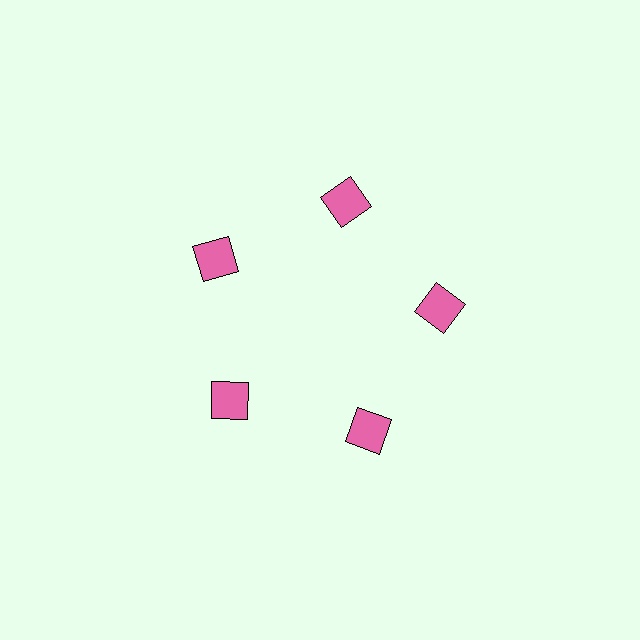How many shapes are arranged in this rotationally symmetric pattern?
There are 5 shapes, arranged in 5 groups of 1.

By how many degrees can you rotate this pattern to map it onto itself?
The pattern maps onto itself every 72 degrees of rotation.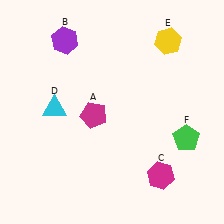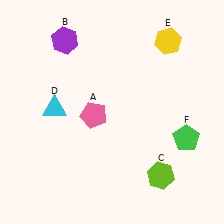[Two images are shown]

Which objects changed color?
A changed from magenta to pink. C changed from magenta to lime.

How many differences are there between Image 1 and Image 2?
There are 2 differences between the two images.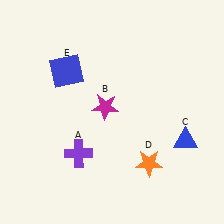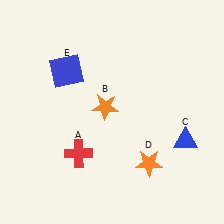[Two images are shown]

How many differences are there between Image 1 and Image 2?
There are 2 differences between the two images.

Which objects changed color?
A changed from purple to red. B changed from magenta to orange.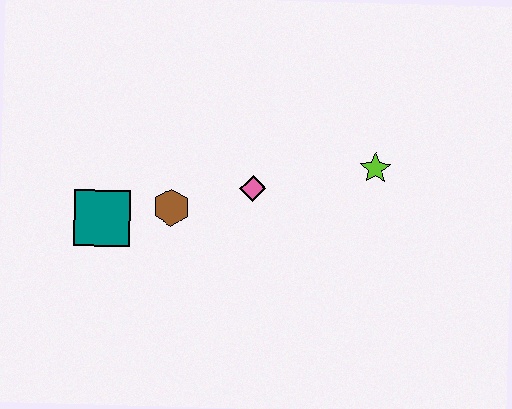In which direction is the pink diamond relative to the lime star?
The pink diamond is to the left of the lime star.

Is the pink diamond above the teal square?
Yes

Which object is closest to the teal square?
The brown hexagon is closest to the teal square.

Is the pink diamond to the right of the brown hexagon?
Yes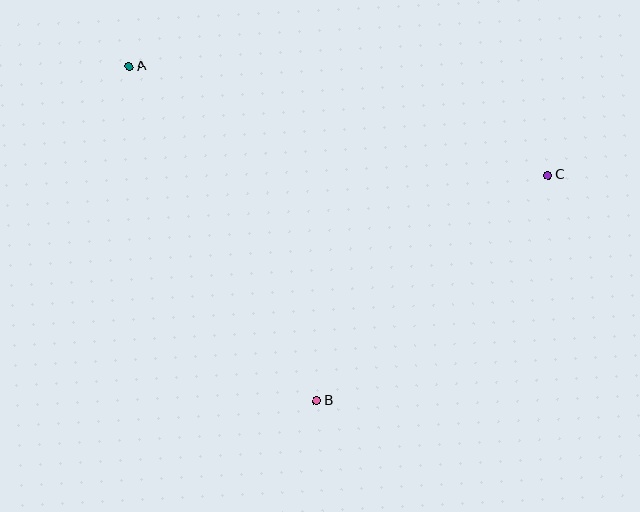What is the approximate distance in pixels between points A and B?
The distance between A and B is approximately 383 pixels.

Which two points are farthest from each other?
Points A and C are farthest from each other.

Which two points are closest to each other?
Points B and C are closest to each other.